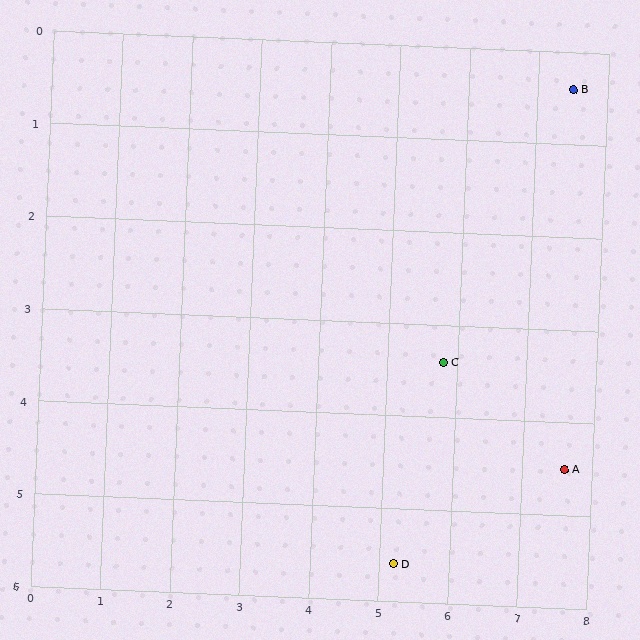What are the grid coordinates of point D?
Point D is at approximately (5.2, 5.6).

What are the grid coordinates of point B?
Point B is at approximately (7.5, 0.4).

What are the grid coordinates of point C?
Point C is at approximately (5.8, 3.4).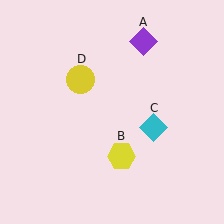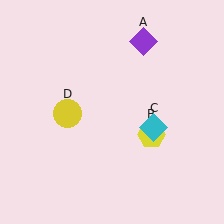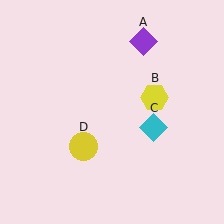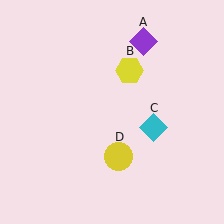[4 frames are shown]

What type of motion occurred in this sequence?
The yellow hexagon (object B), yellow circle (object D) rotated counterclockwise around the center of the scene.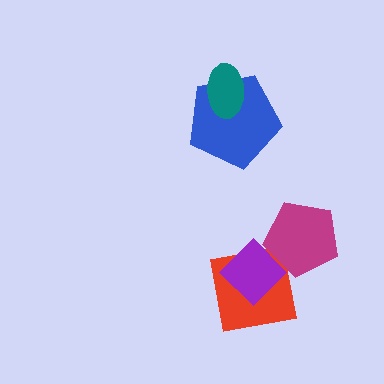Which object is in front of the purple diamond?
The magenta pentagon is in front of the purple diamond.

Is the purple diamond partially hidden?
Yes, it is partially covered by another shape.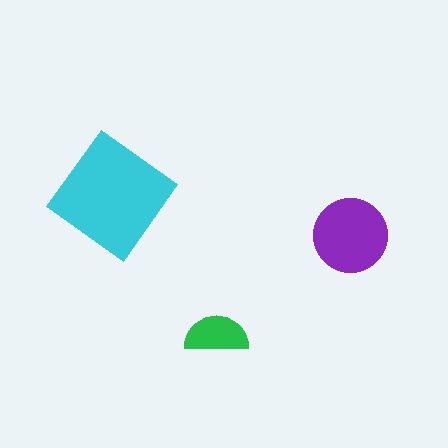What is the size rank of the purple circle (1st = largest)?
2nd.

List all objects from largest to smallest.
The cyan diamond, the purple circle, the green semicircle.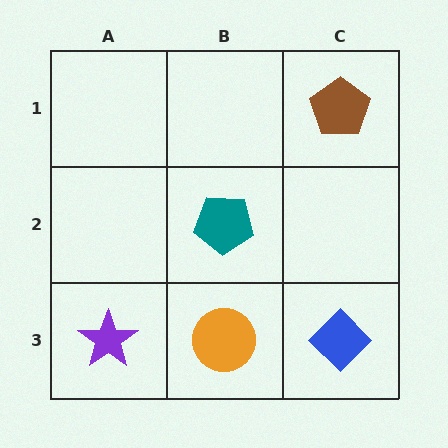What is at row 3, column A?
A purple star.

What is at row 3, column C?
A blue diamond.